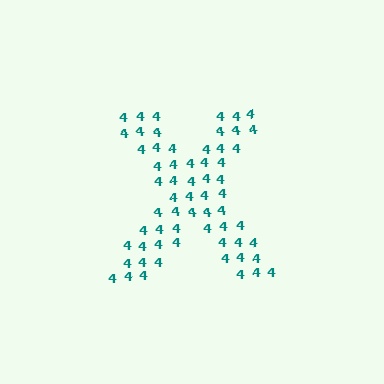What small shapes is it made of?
It is made of small digit 4's.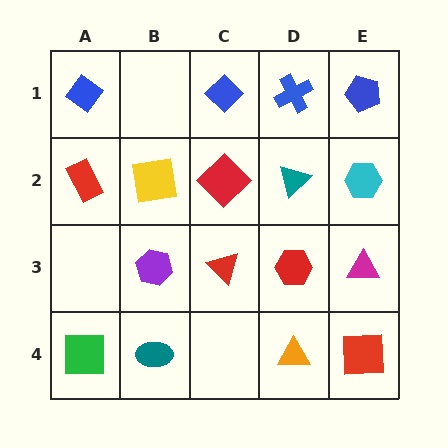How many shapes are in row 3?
4 shapes.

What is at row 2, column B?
A yellow square.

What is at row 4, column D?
An orange triangle.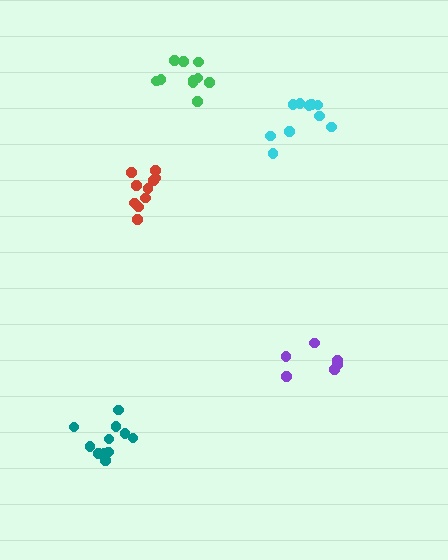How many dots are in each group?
Group 1: 10 dots, Group 2: 10 dots, Group 3: 6 dots, Group 4: 10 dots, Group 5: 11 dots (47 total).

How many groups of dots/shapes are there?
There are 5 groups.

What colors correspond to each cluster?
The clusters are colored: cyan, red, purple, green, teal.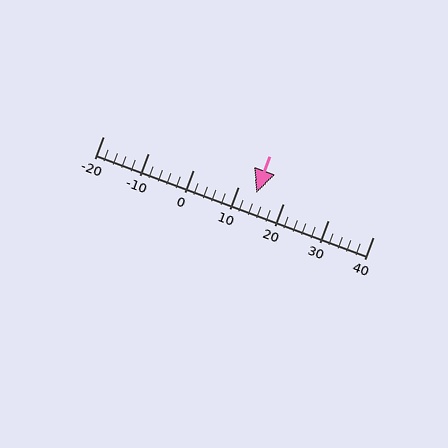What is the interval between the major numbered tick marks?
The major tick marks are spaced 10 units apart.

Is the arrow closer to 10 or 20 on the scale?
The arrow is closer to 10.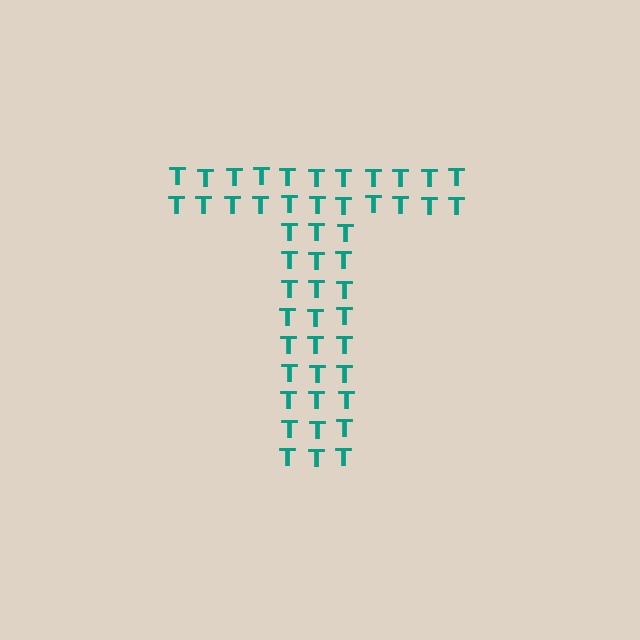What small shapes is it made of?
It is made of small letter T's.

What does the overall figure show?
The overall figure shows the letter T.